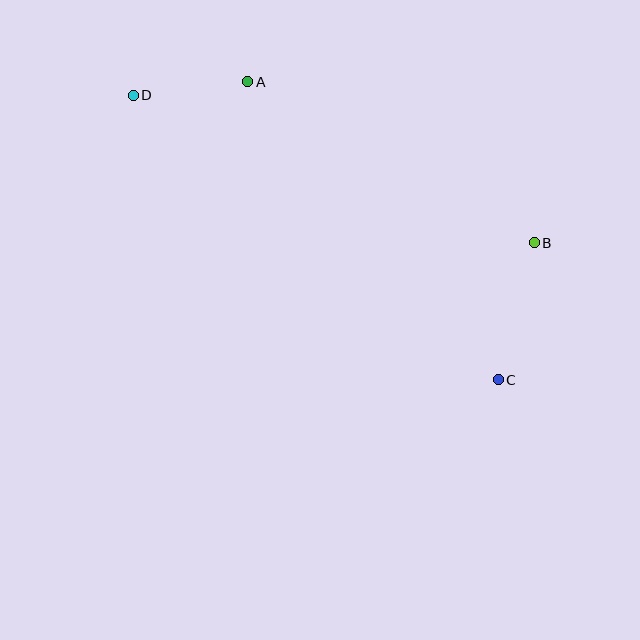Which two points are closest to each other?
Points A and D are closest to each other.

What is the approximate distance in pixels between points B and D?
The distance between B and D is approximately 427 pixels.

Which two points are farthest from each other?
Points C and D are farthest from each other.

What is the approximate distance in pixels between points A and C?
The distance between A and C is approximately 389 pixels.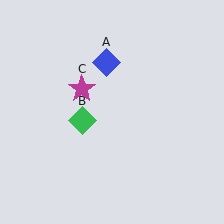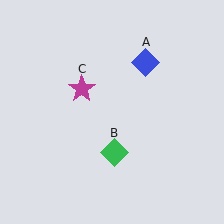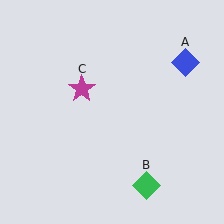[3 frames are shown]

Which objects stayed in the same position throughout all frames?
Magenta star (object C) remained stationary.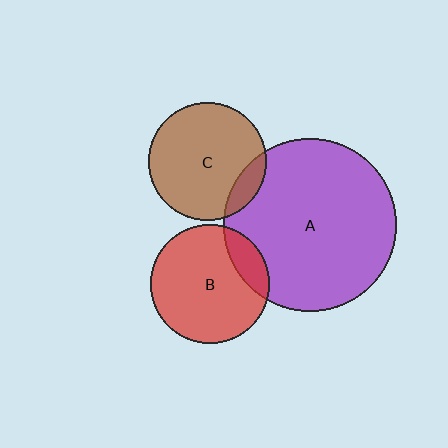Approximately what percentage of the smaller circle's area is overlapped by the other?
Approximately 10%.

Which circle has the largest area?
Circle A (purple).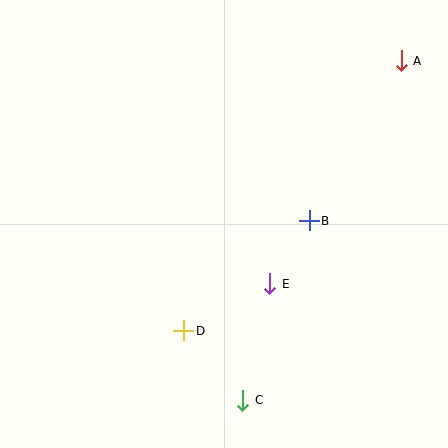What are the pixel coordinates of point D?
Point D is at (184, 331).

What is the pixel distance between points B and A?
The distance between B and A is 185 pixels.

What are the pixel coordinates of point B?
Point B is at (309, 221).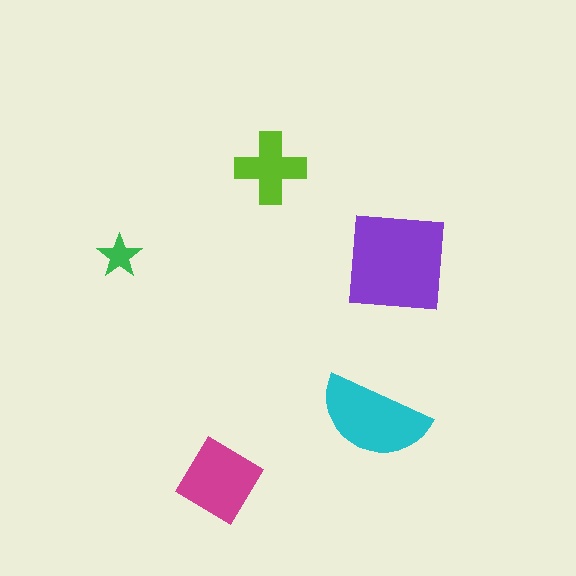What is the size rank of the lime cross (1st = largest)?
4th.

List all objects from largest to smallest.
The purple square, the cyan semicircle, the magenta diamond, the lime cross, the green star.